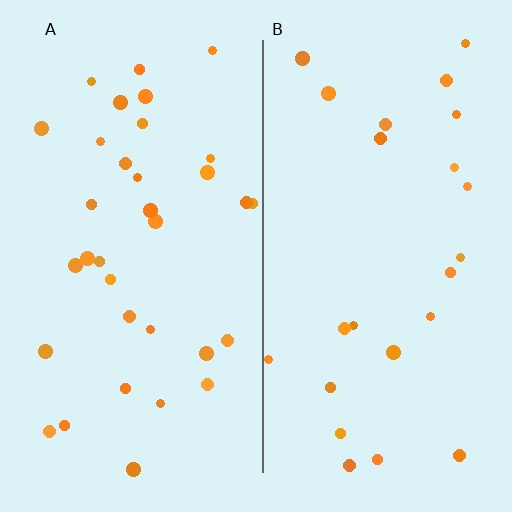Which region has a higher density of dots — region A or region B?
A (the left).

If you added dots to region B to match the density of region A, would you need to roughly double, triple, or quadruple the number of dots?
Approximately double.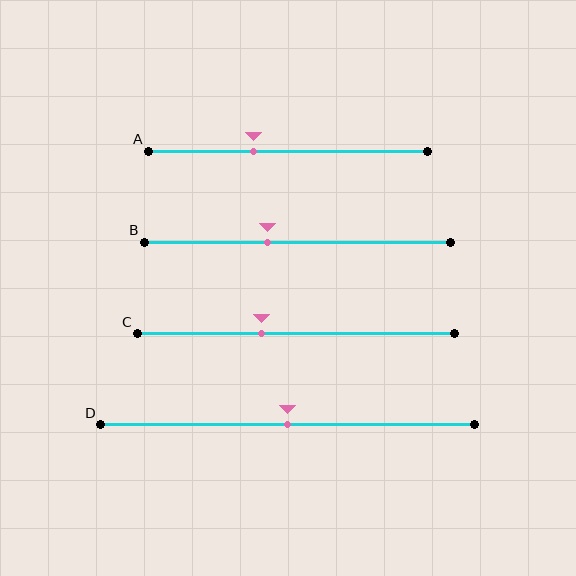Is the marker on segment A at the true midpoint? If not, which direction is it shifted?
No, the marker on segment A is shifted to the left by about 12% of the segment length.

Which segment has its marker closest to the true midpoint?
Segment D has its marker closest to the true midpoint.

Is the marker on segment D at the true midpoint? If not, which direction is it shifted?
Yes, the marker on segment D is at the true midpoint.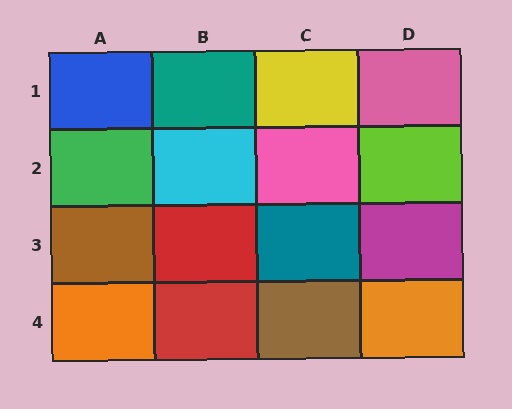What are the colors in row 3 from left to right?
Brown, red, teal, magenta.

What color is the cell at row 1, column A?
Blue.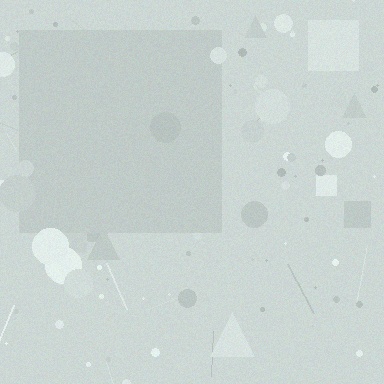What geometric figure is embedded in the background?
A square is embedded in the background.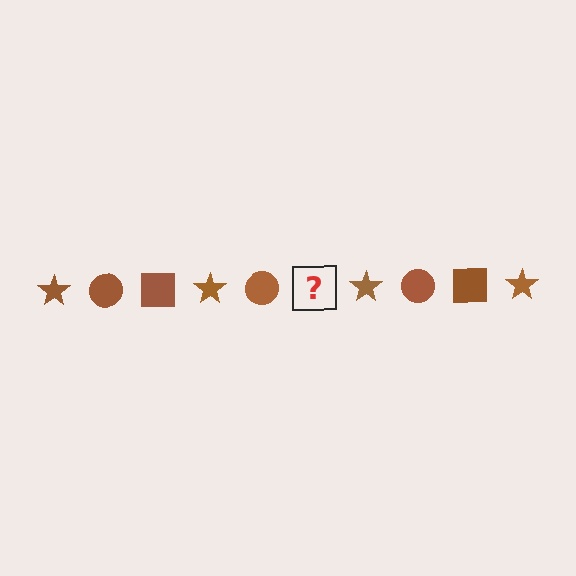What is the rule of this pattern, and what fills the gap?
The rule is that the pattern cycles through star, circle, square shapes in brown. The gap should be filled with a brown square.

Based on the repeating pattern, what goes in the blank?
The blank should be a brown square.